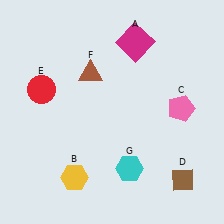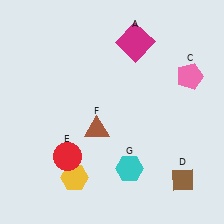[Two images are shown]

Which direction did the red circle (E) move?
The red circle (E) moved down.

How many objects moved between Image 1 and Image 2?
3 objects moved between the two images.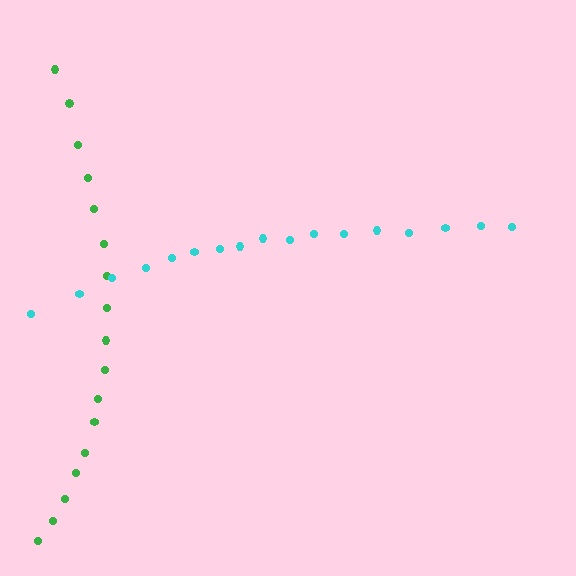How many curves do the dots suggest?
There are 2 distinct paths.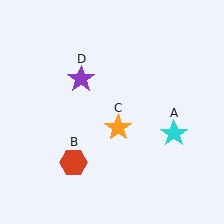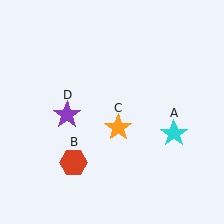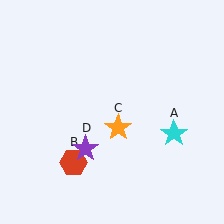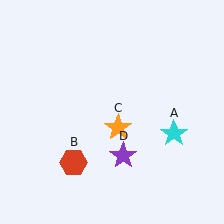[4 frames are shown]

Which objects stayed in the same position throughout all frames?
Cyan star (object A) and red hexagon (object B) and orange star (object C) remained stationary.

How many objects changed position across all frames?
1 object changed position: purple star (object D).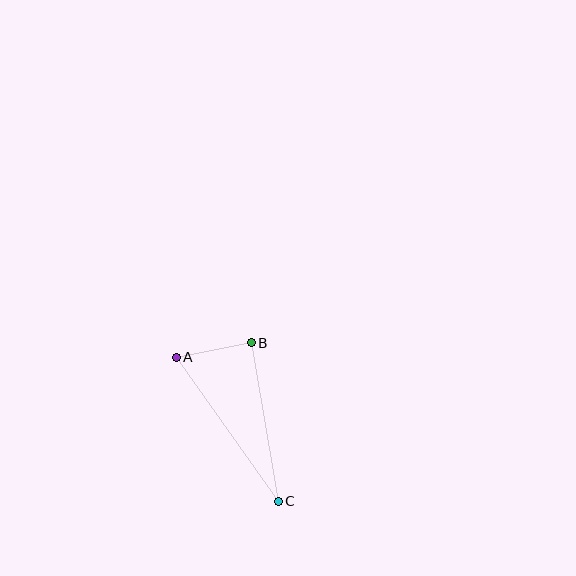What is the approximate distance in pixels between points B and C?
The distance between B and C is approximately 160 pixels.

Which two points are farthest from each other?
Points A and C are farthest from each other.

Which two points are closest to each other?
Points A and B are closest to each other.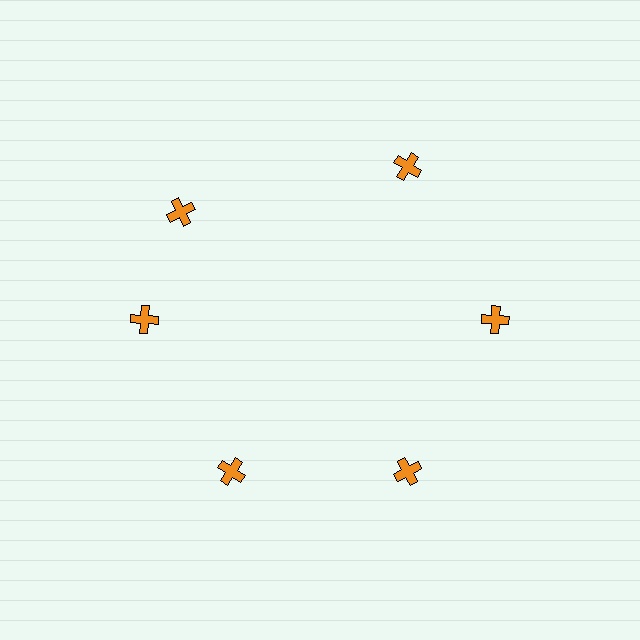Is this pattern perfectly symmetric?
No. The 6 orange crosses are arranged in a ring, but one element near the 11 o'clock position is rotated out of alignment along the ring, breaking the 6-fold rotational symmetry.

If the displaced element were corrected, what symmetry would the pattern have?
It would have 6-fold rotational symmetry — the pattern would map onto itself every 60 degrees.